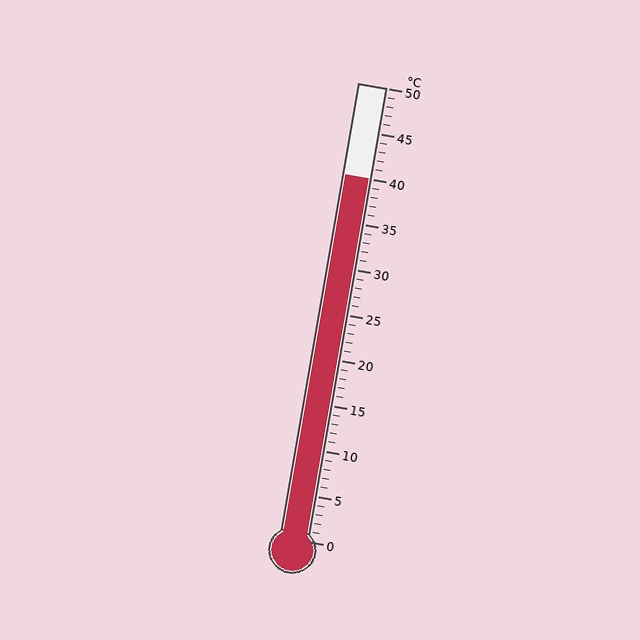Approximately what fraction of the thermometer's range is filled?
The thermometer is filled to approximately 80% of its range.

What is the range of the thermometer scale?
The thermometer scale ranges from 0°C to 50°C.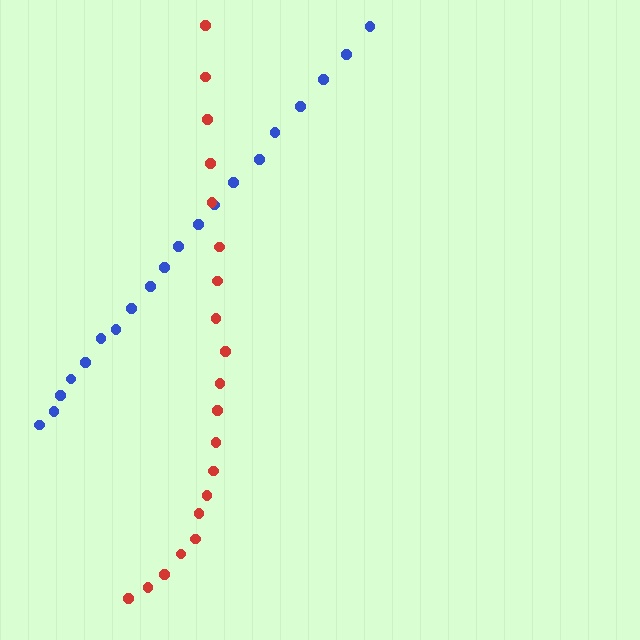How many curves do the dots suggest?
There are 2 distinct paths.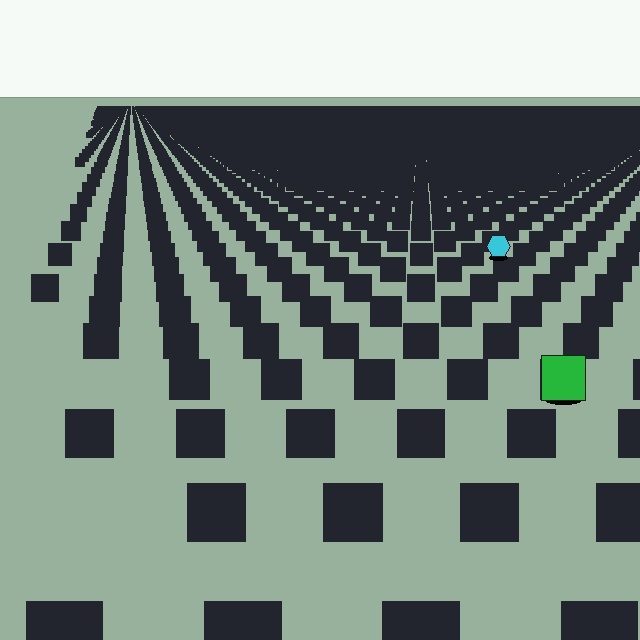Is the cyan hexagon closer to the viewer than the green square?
No. The green square is closer — you can tell from the texture gradient: the ground texture is coarser near it.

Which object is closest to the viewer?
The green square is closest. The texture marks near it are larger and more spread out.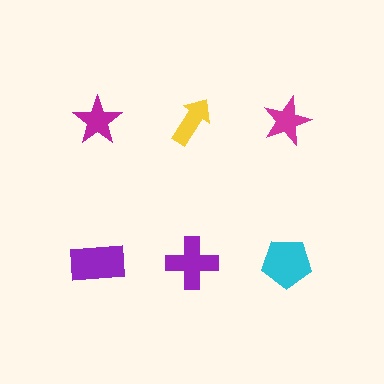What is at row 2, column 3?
A cyan pentagon.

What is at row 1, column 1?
A magenta star.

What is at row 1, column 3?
A magenta star.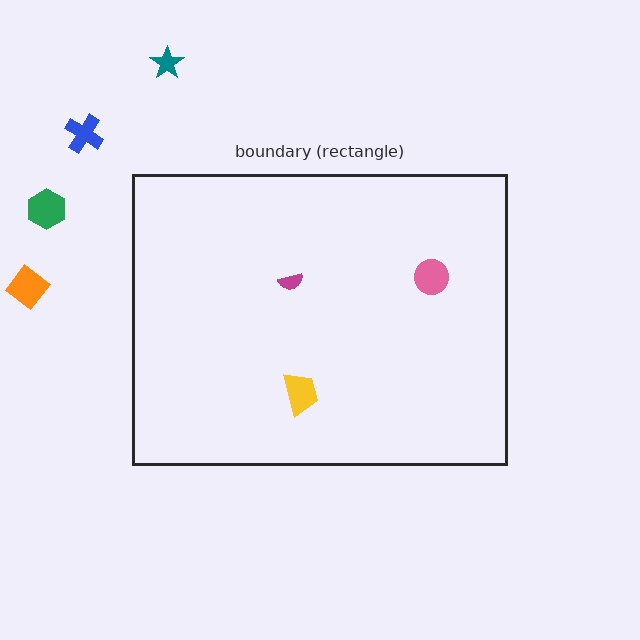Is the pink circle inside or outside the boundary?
Inside.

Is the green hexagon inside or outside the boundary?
Outside.